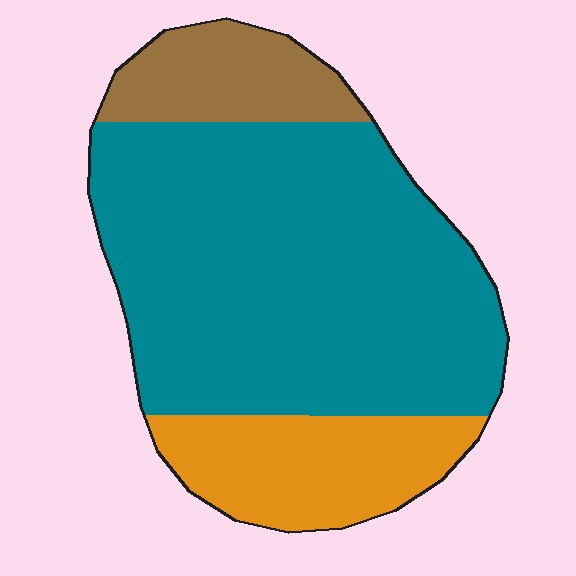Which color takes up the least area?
Brown, at roughly 15%.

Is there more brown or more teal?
Teal.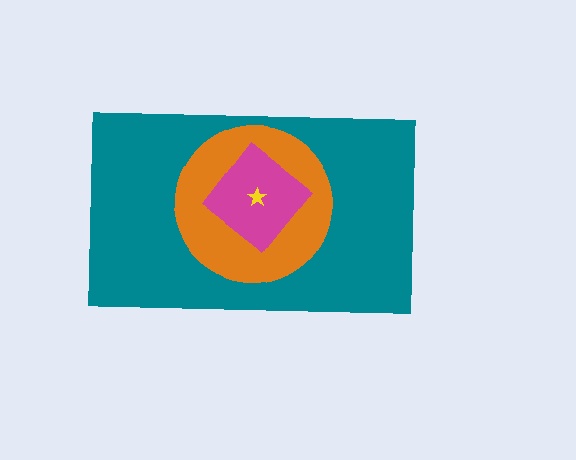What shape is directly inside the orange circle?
The magenta diamond.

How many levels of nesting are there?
4.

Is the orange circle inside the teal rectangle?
Yes.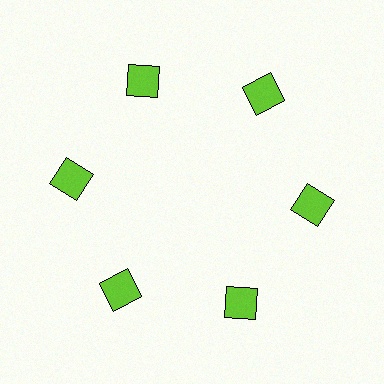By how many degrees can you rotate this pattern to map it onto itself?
The pattern maps onto itself every 60 degrees of rotation.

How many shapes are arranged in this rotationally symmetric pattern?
There are 6 shapes, arranged in 6 groups of 1.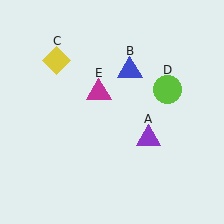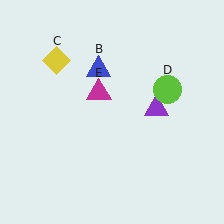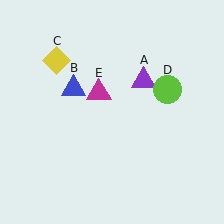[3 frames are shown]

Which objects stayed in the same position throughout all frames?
Yellow diamond (object C) and lime circle (object D) and magenta triangle (object E) remained stationary.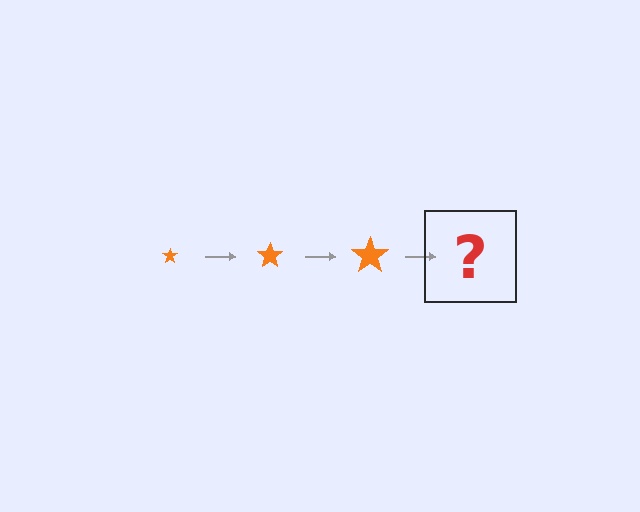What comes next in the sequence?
The next element should be an orange star, larger than the previous one.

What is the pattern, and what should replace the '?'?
The pattern is that the star gets progressively larger each step. The '?' should be an orange star, larger than the previous one.